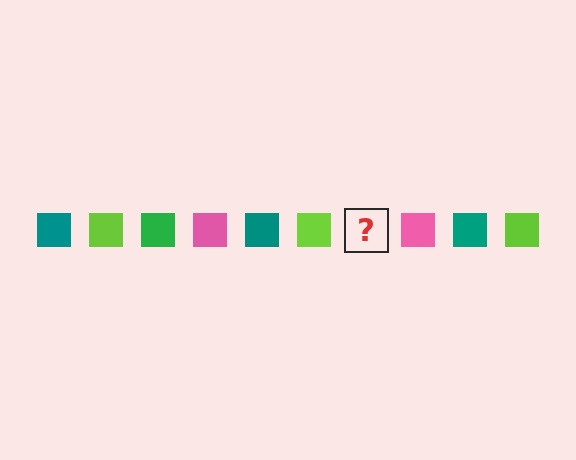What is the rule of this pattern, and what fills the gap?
The rule is that the pattern cycles through teal, lime, green, pink squares. The gap should be filled with a green square.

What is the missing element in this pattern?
The missing element is a green square.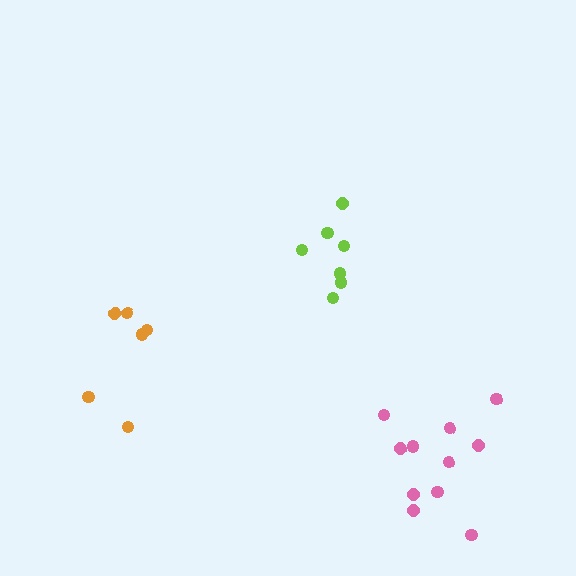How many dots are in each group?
Group 1: 11 dots, Group 2: 7 dots, Group 3: 6 dots (24 total).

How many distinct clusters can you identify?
There are 3 distinct clusters.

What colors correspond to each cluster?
The clusters are colored: pink, lime, orange.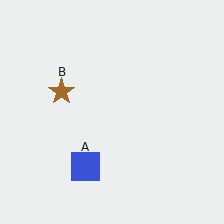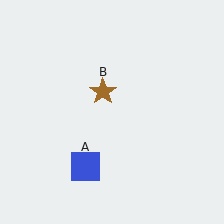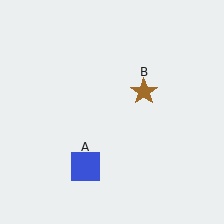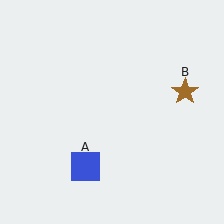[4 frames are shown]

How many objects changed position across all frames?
1 object changed position: brown star (object B).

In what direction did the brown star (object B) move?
The brown star (object B) moved right.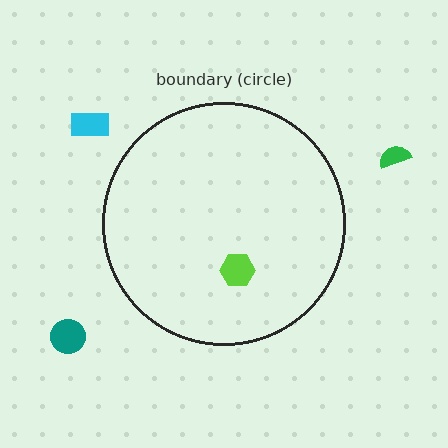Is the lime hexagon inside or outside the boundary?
Inside.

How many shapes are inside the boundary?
1 inside, 3 outside.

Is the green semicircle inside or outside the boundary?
Outside.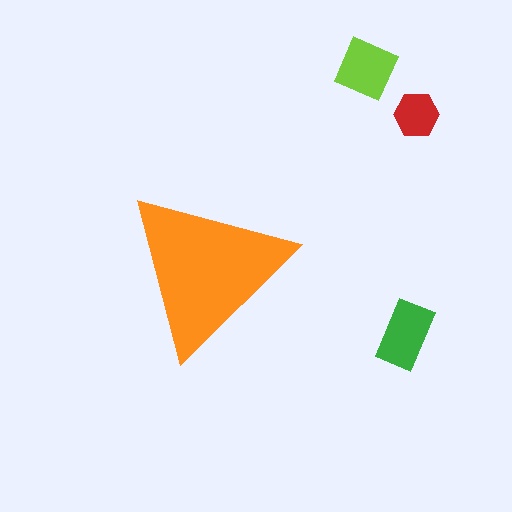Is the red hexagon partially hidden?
No, the red hexagon is fully visible.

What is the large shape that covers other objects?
An orange triangle.